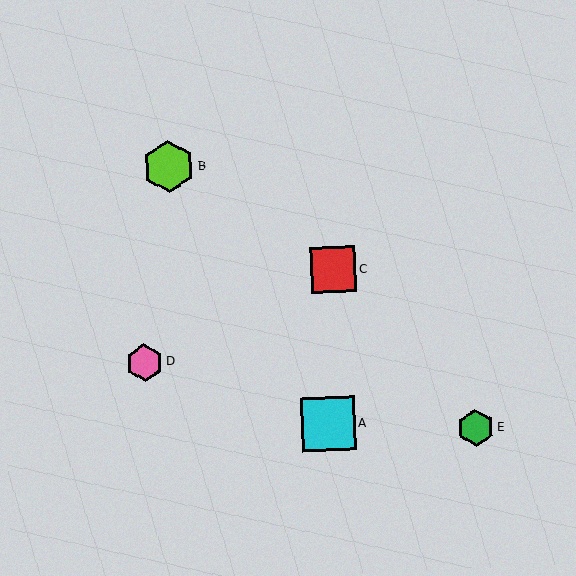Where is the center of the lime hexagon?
The center of the lime hexagon is at (169, 167).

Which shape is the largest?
The cyan square (labeled A) is the largest.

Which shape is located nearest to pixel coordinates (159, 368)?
The pink hexagon (labeled D) at (145, 363) is nearest to that location.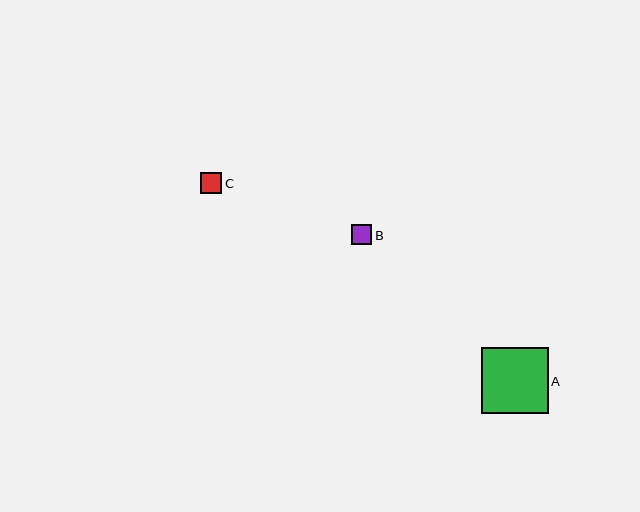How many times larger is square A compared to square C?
Square A is approximately 3.2 times the size of square C.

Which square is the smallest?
Square B is the smallest with a size of approximately 20 pixels.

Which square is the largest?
Square A is the largest with a size of approximately 66 pixels.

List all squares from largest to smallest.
From largest to smallest: A, C, B.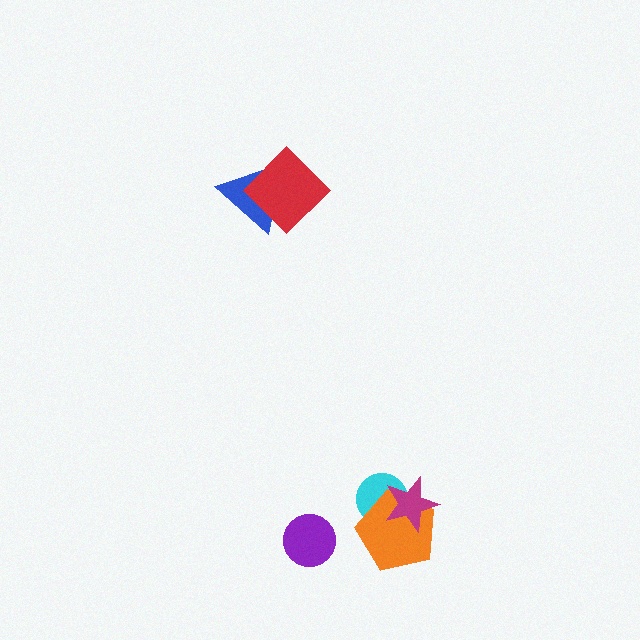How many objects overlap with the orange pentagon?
2 objects overlap with the orange pentagon.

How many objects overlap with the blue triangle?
1 object overlaps with the blue triangle.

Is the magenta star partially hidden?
No, no other shape covers it.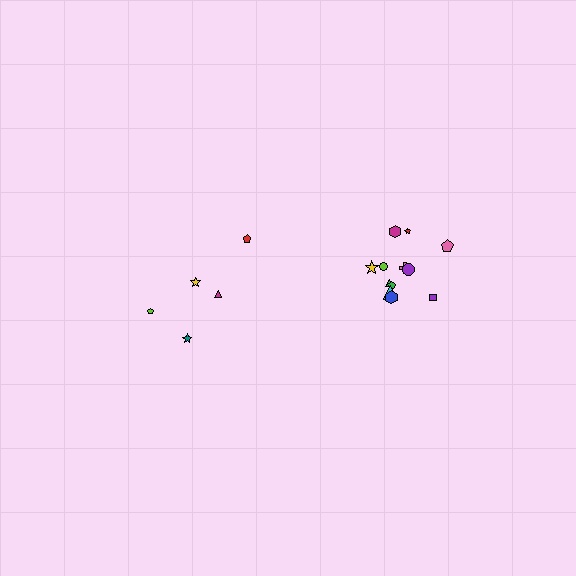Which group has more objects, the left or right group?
The right group.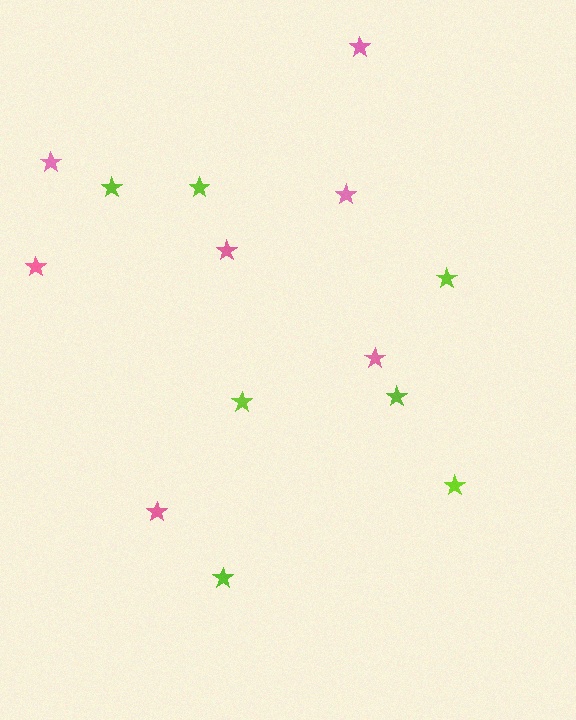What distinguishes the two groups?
There are 2 groups: one group of pink stars (7) and one group of lime stars (7).